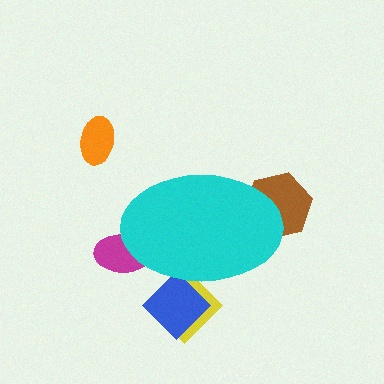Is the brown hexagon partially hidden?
Yes, the brown hexagon is partially hidden behind the cyan ellipse.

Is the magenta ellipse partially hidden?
Yes, the magenta ellipse is partially hidden behind the cyan ellipse.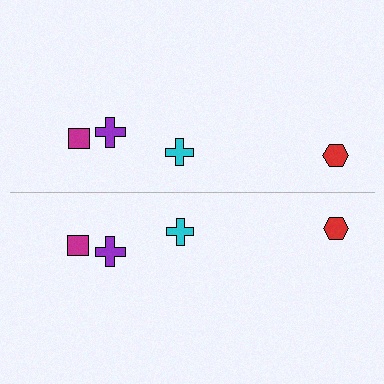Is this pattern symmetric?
Yes, this pattern has bilateral (reflection) symmetry.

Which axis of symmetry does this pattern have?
The pattern has a horizontal axis of symmetry running through the center of the image.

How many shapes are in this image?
There are 8 shapes in this image.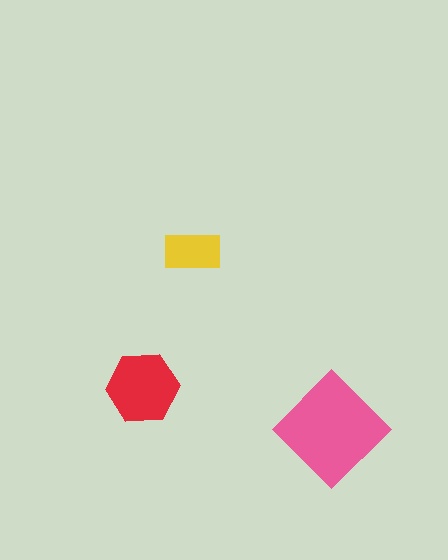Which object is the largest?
The pink diamond.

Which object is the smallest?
The yellow rectangle.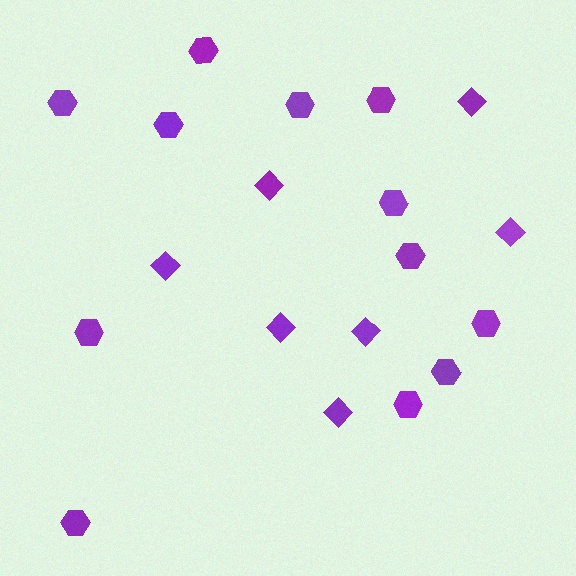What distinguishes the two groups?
There are 2 groups: one group of hexagons (12) and one group of diamonds (7).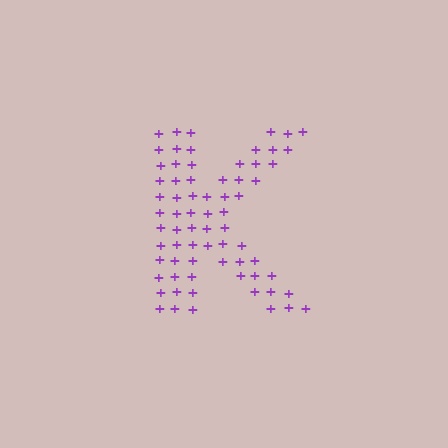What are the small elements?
The small elements are plus signs.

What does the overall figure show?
The overall figure shows the letter K.